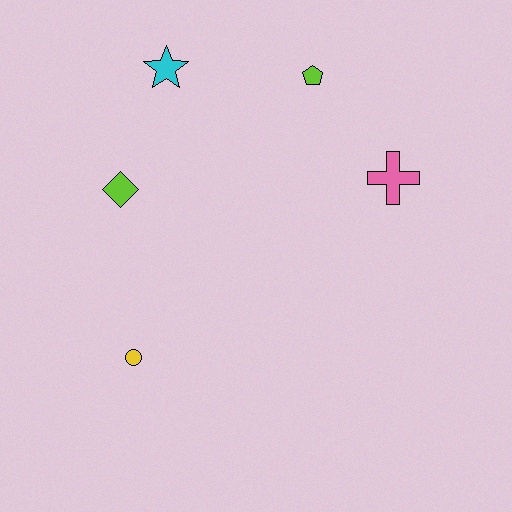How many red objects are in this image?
There are no red objects.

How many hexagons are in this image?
There are no hexagons.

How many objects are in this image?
There are 5 objects.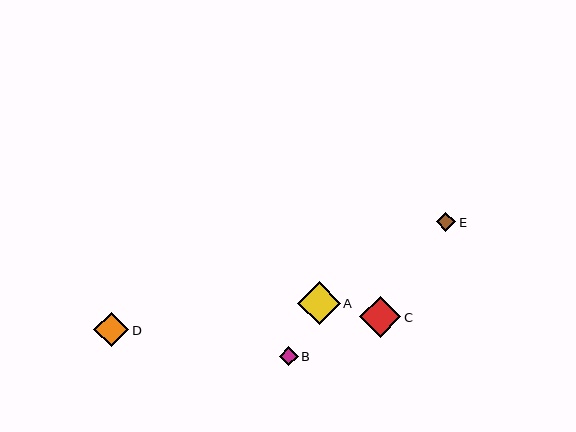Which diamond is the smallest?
Diamond B is the smallest with a size of approximately 19 pixels.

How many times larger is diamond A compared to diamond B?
Diamond A is approximately 2.2 times the size of diamond B.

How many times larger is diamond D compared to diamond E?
Diamond D is approximately 1.8 times the size of diamond E.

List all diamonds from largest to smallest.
From largest to smallest: A, C, D, E, B.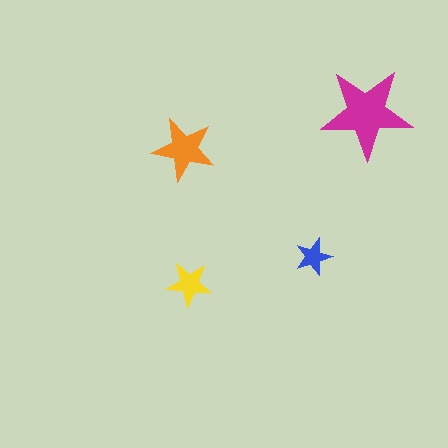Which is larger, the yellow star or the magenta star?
The magenta one.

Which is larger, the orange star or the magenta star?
The magenta one.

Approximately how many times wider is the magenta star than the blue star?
About 2.5 times wider.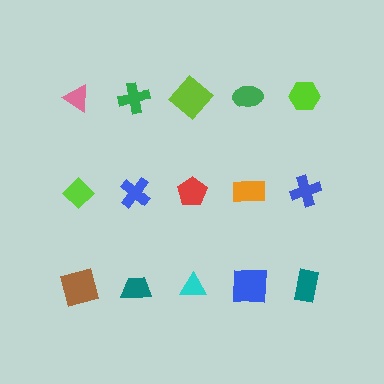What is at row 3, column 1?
A brown square.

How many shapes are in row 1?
5 shapes.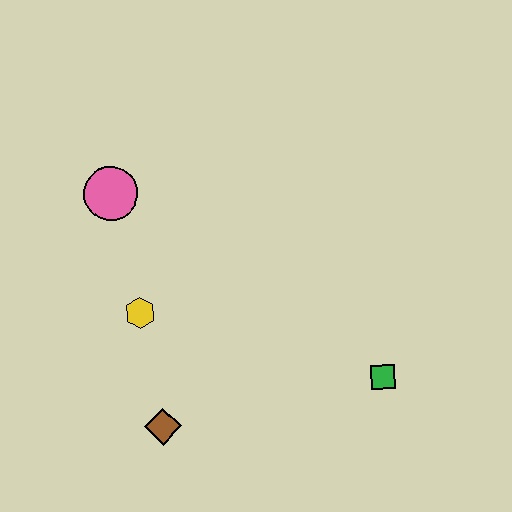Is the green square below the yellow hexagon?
Yes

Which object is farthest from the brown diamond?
The pink circle is farthest from the brown diamond.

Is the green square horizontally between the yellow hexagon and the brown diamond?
No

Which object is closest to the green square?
The brown diamond is closest to the green square.